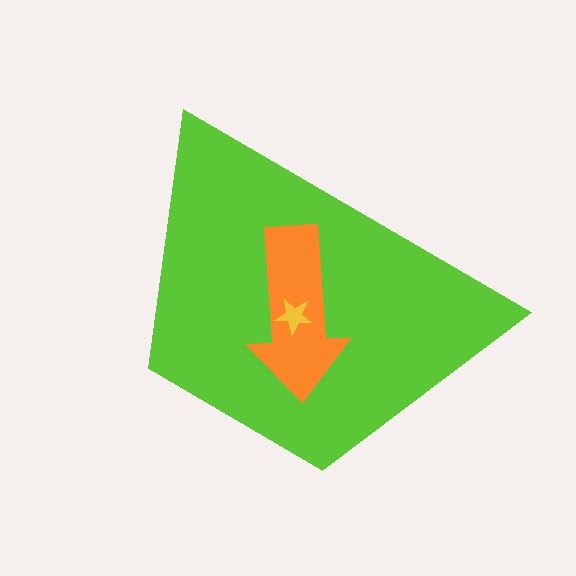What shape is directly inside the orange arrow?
The yellow star.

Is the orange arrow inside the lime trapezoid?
Yes.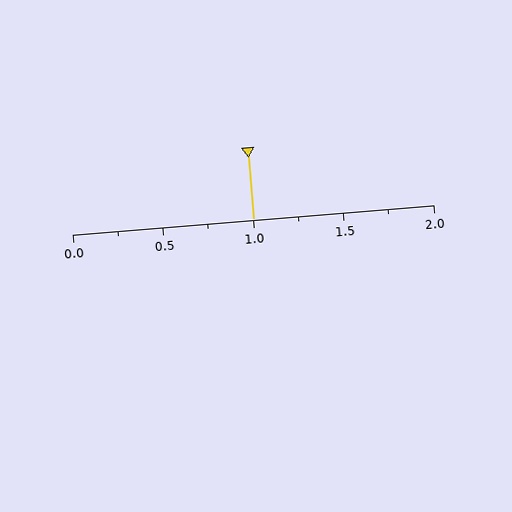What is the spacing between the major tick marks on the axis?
The major ticks are spaced 0.5 apart.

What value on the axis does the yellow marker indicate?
The marker indicates approximately 1.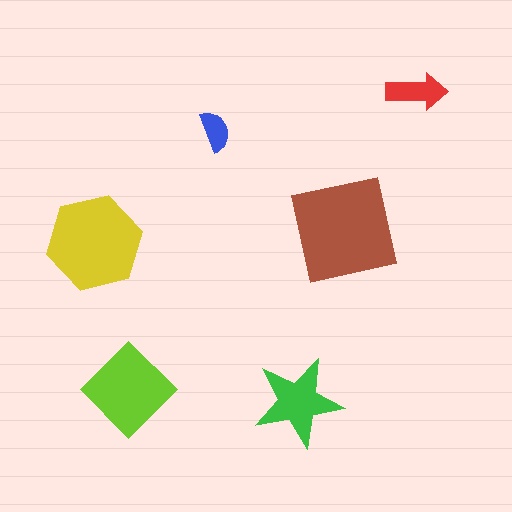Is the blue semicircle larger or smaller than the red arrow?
Smaller.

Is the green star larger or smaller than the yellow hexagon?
Smaller.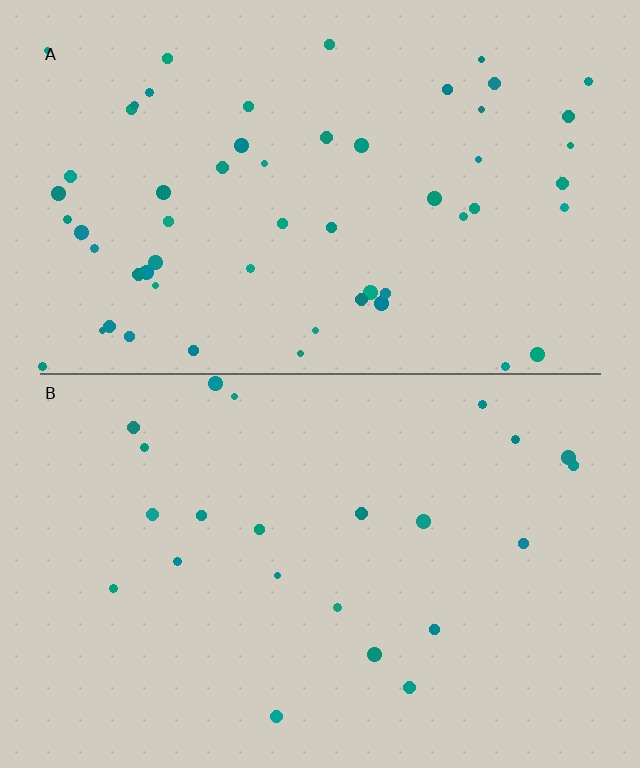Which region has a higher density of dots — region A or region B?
A (the top).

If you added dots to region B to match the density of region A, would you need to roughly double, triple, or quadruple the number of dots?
Approximately triple.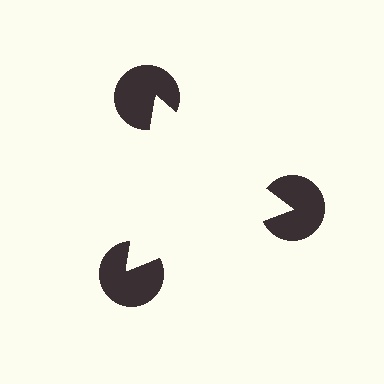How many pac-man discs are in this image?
There are 3 — one at each vertex of the illusory triangle.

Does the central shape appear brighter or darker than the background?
It typically appears slightly brighter than the background, even though no actual brightness change is drawn.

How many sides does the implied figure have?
3 sides.